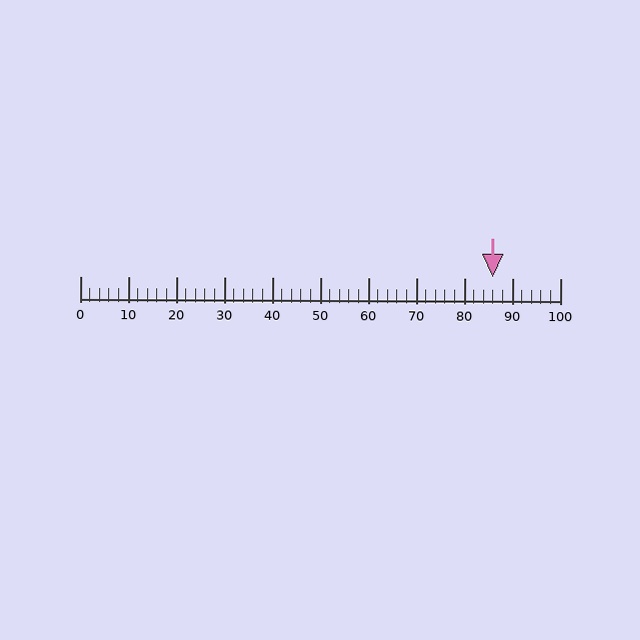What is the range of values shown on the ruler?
The ruler shows values from 0 to 100.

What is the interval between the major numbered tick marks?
The major tick marks are spaced 10 units apart.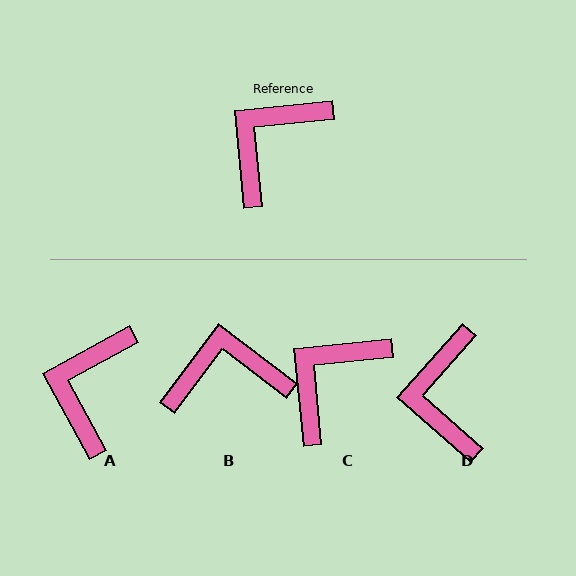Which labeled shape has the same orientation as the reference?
C.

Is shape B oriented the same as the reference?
No, it is off by about 43 degrees.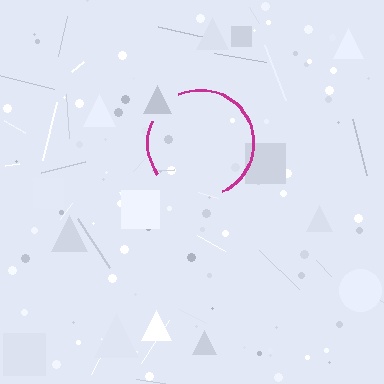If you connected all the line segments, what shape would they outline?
They would outline a circle.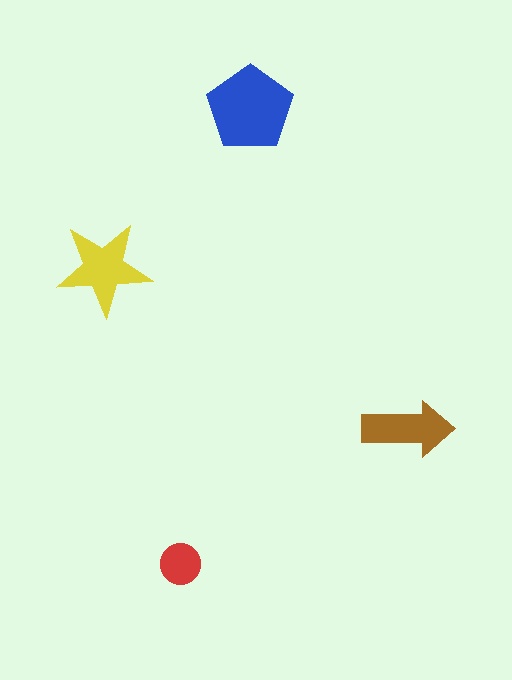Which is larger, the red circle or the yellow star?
The yellow star.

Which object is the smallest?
The red circle.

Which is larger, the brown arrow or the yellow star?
The yellow star.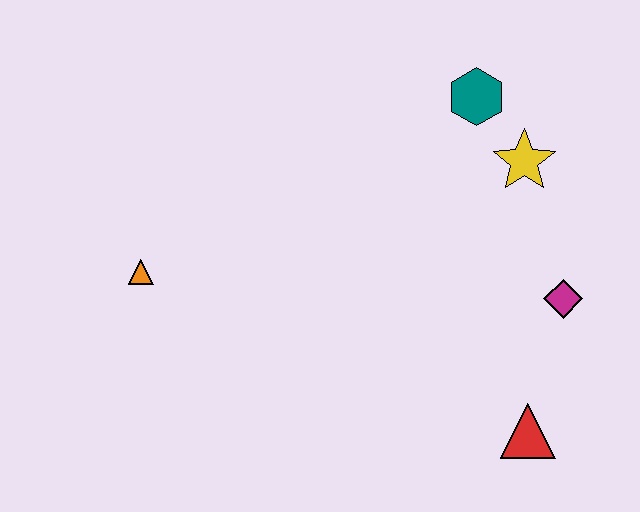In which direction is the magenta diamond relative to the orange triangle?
The magenta diamond is to the right of the orange triangle.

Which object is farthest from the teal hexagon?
The orange triangle is farthest from the teal hexagon.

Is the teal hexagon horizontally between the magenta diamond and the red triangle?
No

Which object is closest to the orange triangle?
The teal hexagon is closest to the orange triangle.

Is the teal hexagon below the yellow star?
No